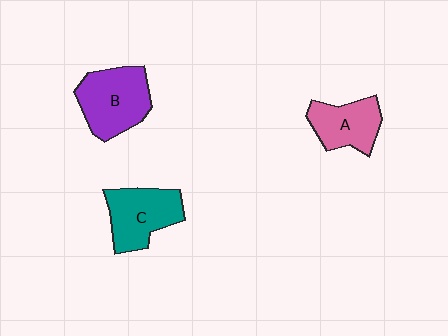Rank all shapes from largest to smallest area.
From largest to smallest: B (purple), C (teal), A (pink).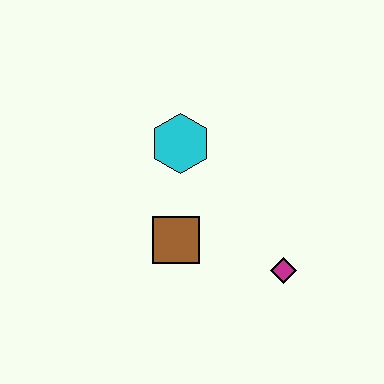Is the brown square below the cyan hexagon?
Yes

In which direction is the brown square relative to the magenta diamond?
The brown square is to the left of the magenta diamond.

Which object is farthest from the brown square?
The magenta diamond is farthest from the brown square.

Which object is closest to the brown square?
The cyan hexagon is closest to the brown square.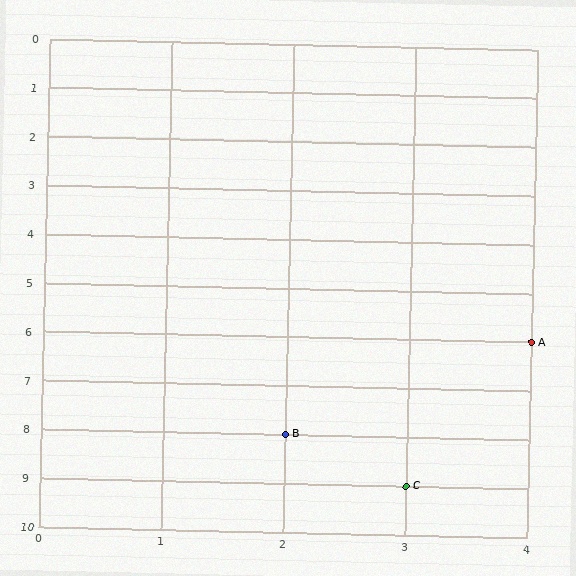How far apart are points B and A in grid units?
Points B and A are 2 columns and 2 rows apart (about 2.8 grid units diagonally).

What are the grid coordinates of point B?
Point B is at grid coordinates (2, 8).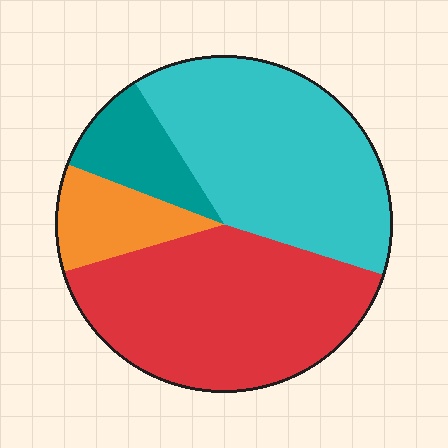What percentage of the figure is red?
Red covers around 40% of the figure.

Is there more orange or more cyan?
Cyan.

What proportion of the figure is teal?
Teal takes up about one tenth (1/10) of the figure.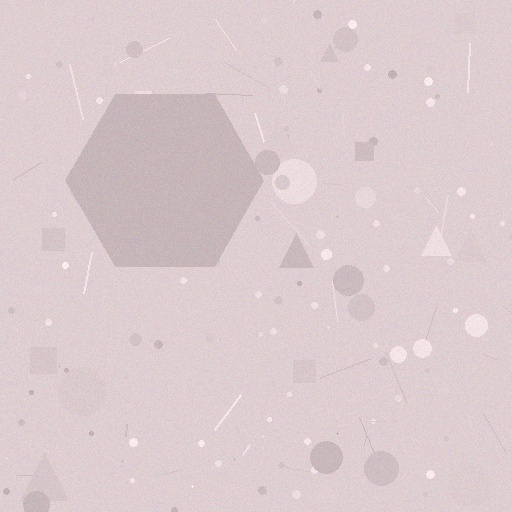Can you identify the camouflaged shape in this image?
The camouflaged shape is a hexagon.